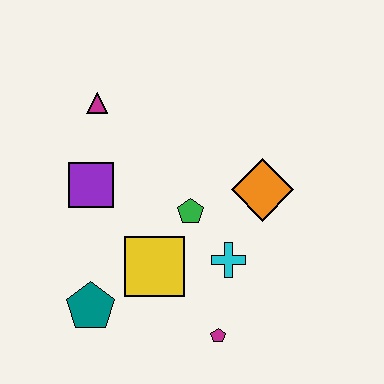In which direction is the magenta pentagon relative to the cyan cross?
The magenta pentagon is below the cyan cross.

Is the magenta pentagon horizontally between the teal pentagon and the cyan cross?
Yes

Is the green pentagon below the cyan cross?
No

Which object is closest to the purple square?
The magenta triangle is closest to the purple square.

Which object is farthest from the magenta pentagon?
The magenta triangle is farthest from the magenta pentagon.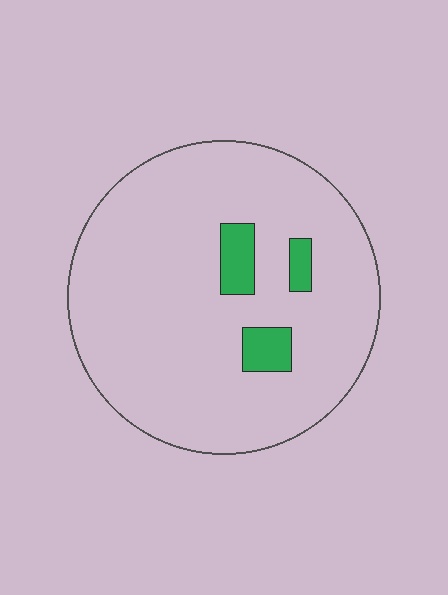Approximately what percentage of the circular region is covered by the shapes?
Approximately 10%.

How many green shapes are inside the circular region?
3.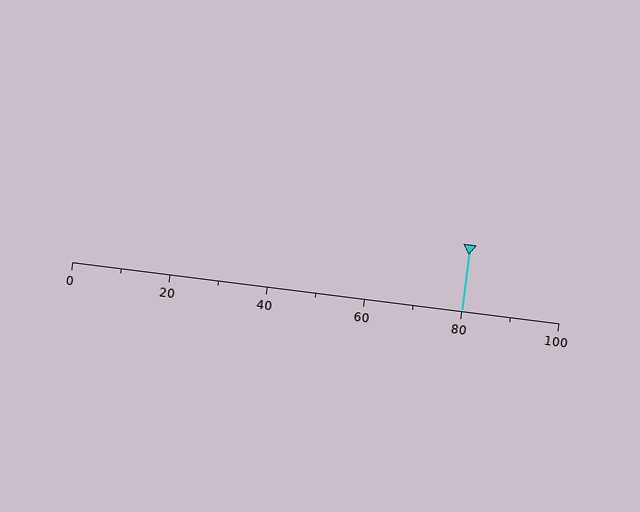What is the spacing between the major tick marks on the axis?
The major ticks are spaced 20 apart.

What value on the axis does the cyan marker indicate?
The marker indicates approximately 80.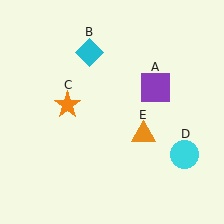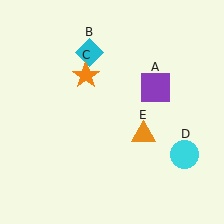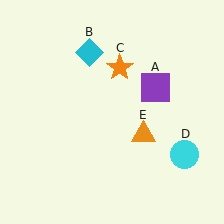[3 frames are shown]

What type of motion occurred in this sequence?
The orange star (object C) rotated clockwise around the center of the scene.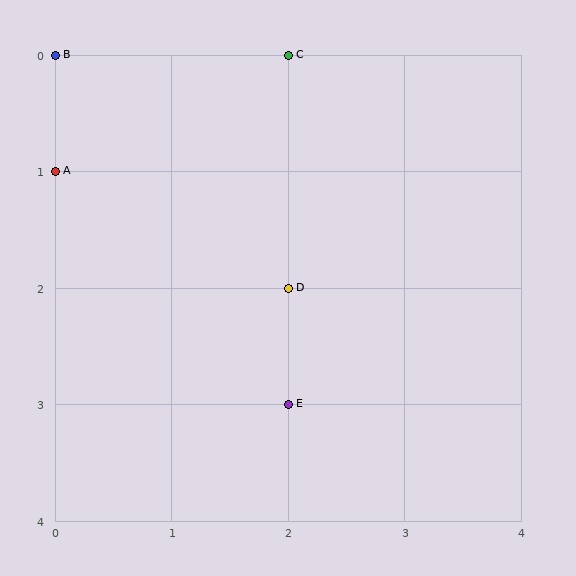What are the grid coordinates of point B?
Point B is at grid coordinates (0, 0).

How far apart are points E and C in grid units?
Points E and C are 3 rows apart.